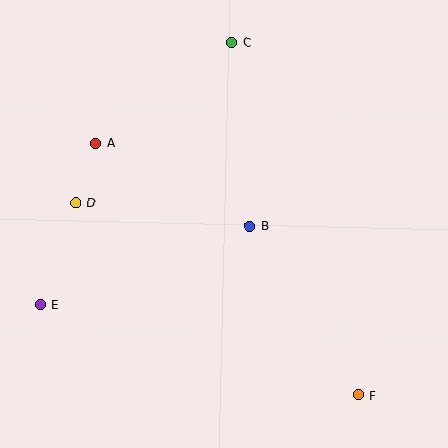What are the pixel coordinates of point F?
Point F is at (358, 395).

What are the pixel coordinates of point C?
Point C is at (232, 42).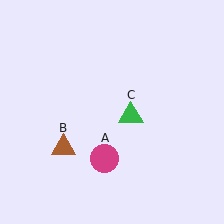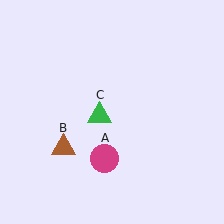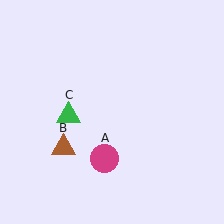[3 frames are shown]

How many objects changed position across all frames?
1 object changed position: green triangle (object C).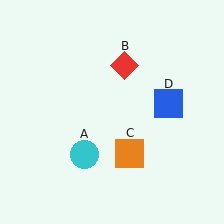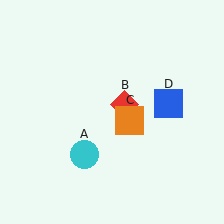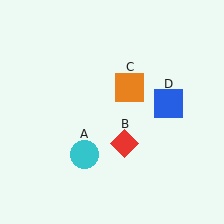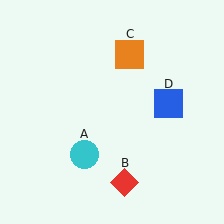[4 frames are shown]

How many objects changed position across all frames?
2 objects changed position: red diamond (object B), orange square (object C).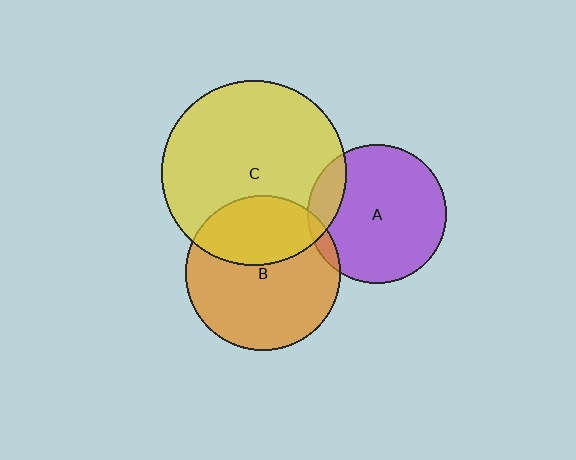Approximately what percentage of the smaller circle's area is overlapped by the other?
Approximately 35%.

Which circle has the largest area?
Circle C (yellow).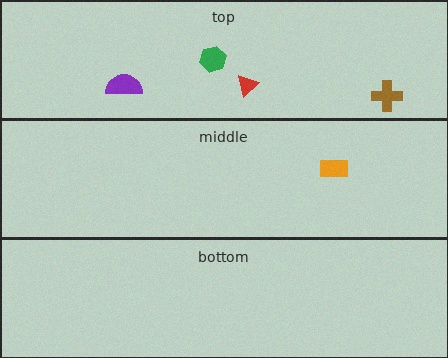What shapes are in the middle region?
The orange rectangle.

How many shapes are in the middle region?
1.